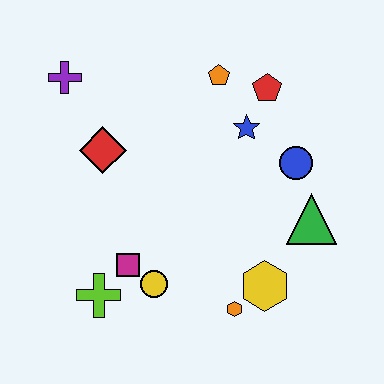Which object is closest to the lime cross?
The magenta square is closest to the lime cross.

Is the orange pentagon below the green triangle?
No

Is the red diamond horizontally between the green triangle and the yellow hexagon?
No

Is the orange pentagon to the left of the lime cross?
No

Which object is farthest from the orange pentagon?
The lime cross is farthest from the orange pentagon.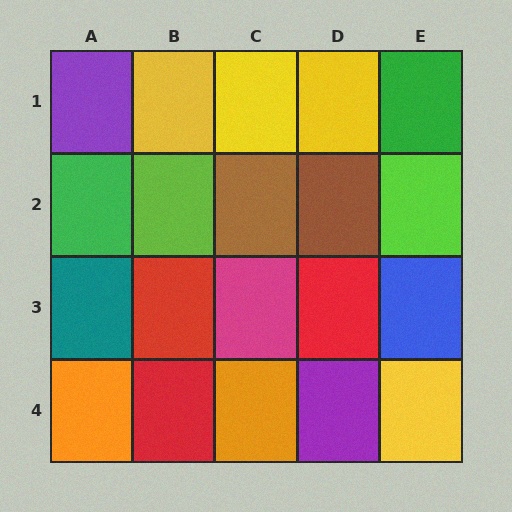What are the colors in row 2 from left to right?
Green, lime, brown, brown, lime.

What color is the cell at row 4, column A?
Orange.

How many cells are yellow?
4 cells are yellow.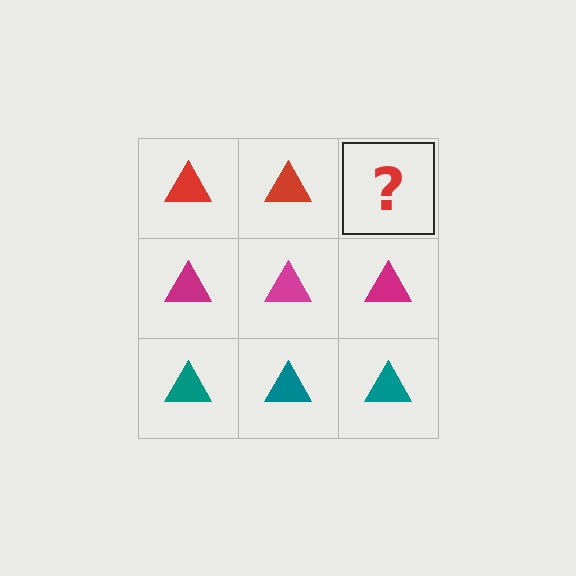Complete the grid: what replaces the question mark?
The question mark should be replaced with a red triangle.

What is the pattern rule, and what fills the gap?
The rule is that each row has a consistent color. The gap should be filled with a red triangle.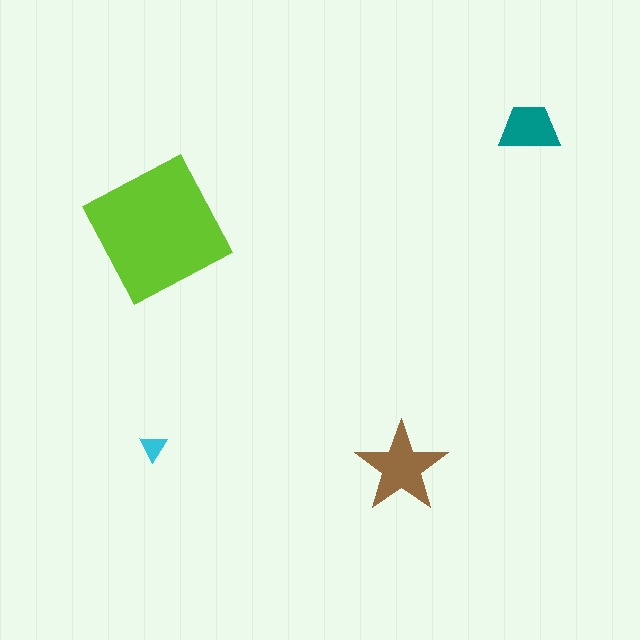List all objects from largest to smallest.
The lime square, the brown star, the teal trapezoid, the cyan triangle.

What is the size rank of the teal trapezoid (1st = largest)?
3rd.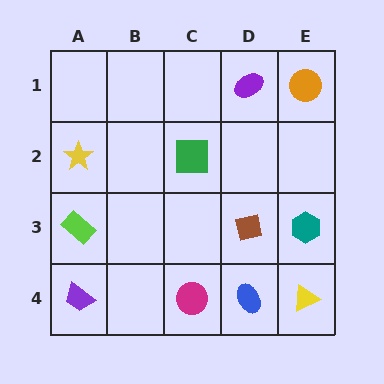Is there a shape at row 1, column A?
No, that cell is empty.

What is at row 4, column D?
A blue ellipse.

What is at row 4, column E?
A yellow triangle.